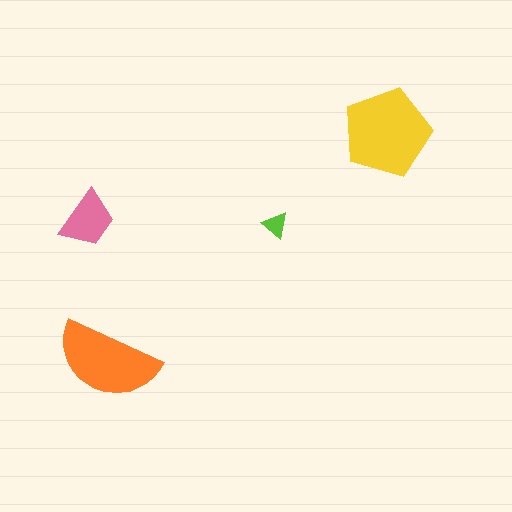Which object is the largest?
The yellow pentagon.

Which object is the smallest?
The lime triangle.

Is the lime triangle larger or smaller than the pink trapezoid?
Smaller.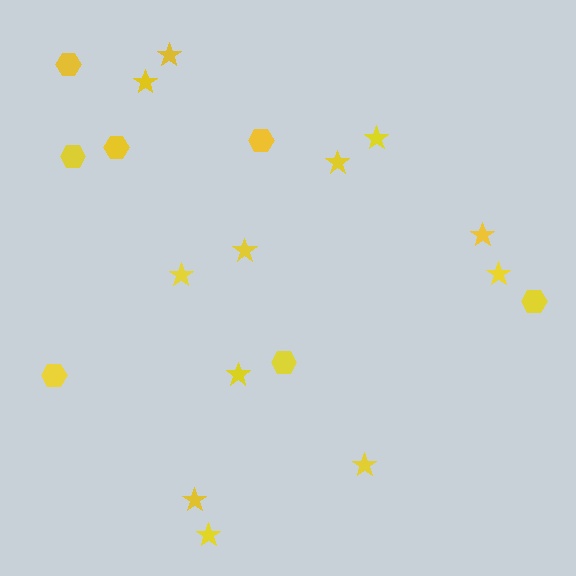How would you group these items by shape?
There are 2 groups: one group of hexagons (7) and one group of stars (12).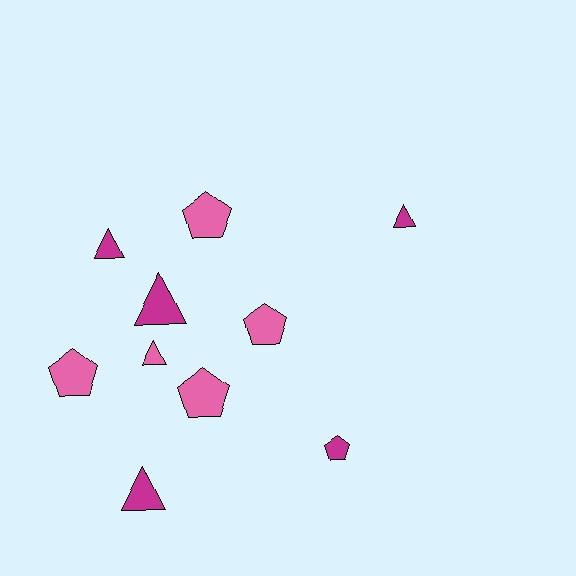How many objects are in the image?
There are 10 objects.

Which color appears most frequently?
Pink, with 5 objects.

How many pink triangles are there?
There is 1 pink triangle.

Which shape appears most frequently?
Pentagon, with 5 objects.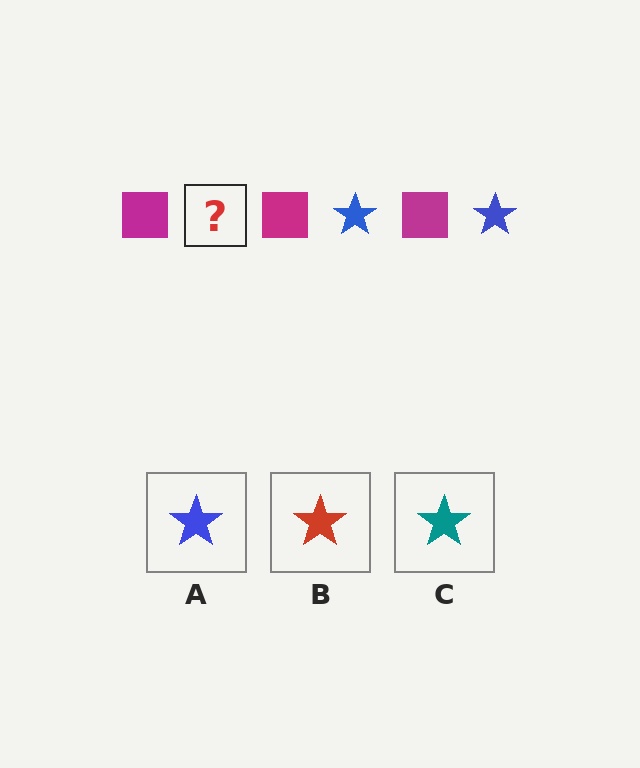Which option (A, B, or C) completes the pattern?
A.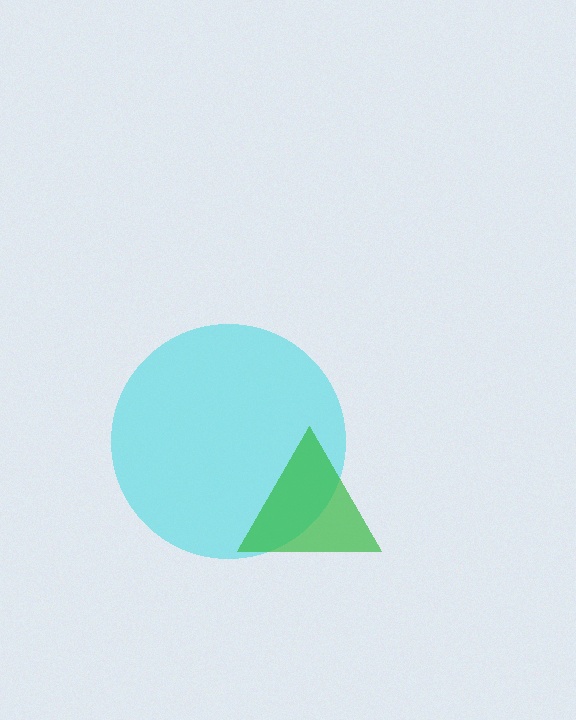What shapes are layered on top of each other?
The layered shapes are: a cyan circle, a green triangle.